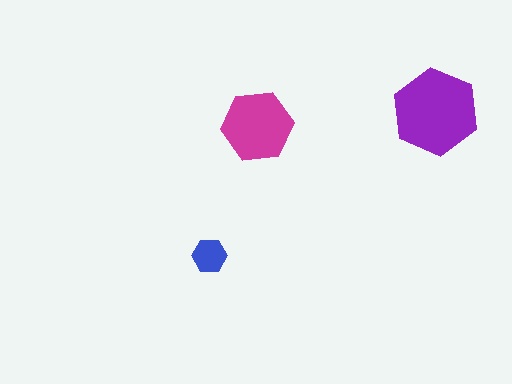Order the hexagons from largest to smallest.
the purple one, the magenta one, the blue one.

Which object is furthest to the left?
The blue hexagon is leftmost.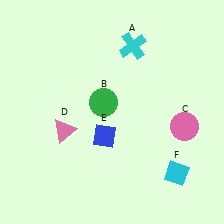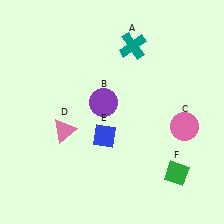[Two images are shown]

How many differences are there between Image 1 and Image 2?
There are 3 differences between the two images.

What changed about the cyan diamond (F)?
In Image 1, F is cyan. In Image 2, it changed to green.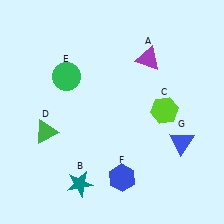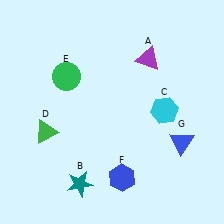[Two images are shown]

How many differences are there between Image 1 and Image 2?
There is 1 difference between the two images.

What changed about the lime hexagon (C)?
In Image 1, C is lime. In Image 2, it changed to cyan.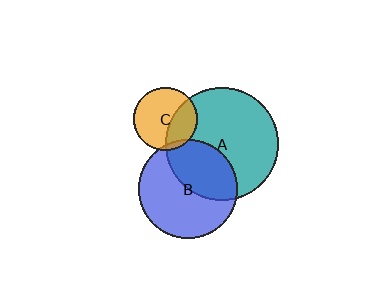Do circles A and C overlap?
Yes.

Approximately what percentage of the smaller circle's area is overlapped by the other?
Approximately 35%.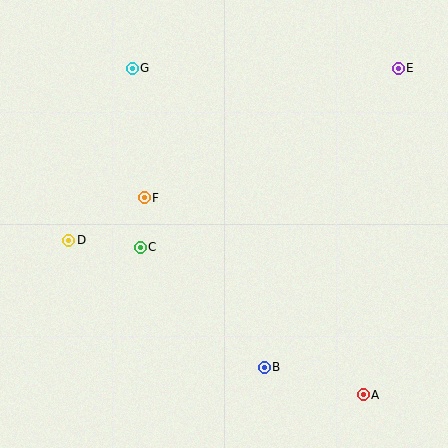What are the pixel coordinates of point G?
Point G is at (132, 68).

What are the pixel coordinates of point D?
Point D is at (69, 240).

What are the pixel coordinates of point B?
Point B is at (264, 367).